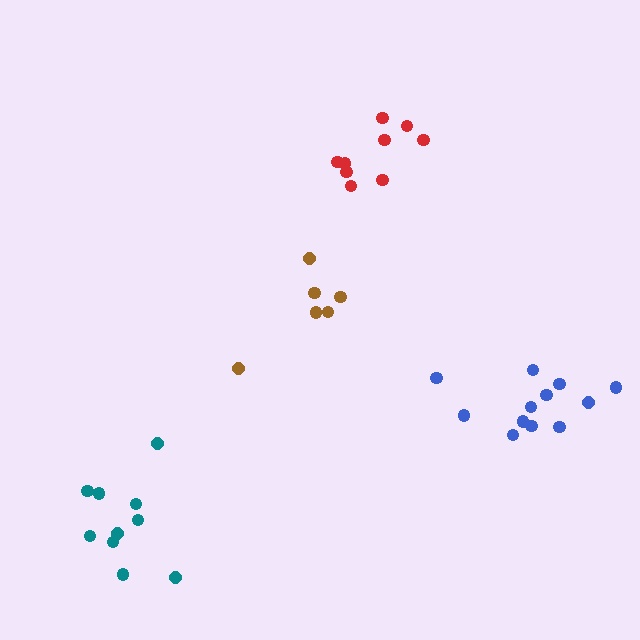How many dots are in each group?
Group 1: 12 dots, Group 2: 6 dots, Group 3: 10 dots, Group 4: 9 dots (37 total).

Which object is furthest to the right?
The blue cluster is rightmost.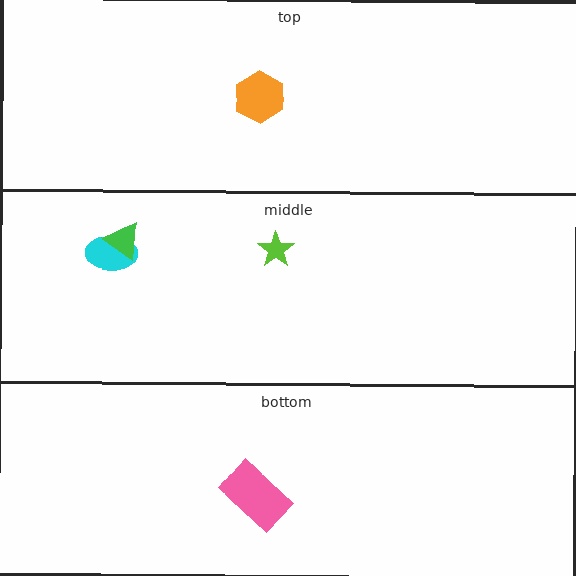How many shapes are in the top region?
1.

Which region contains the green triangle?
The middle region.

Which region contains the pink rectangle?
The bottom region.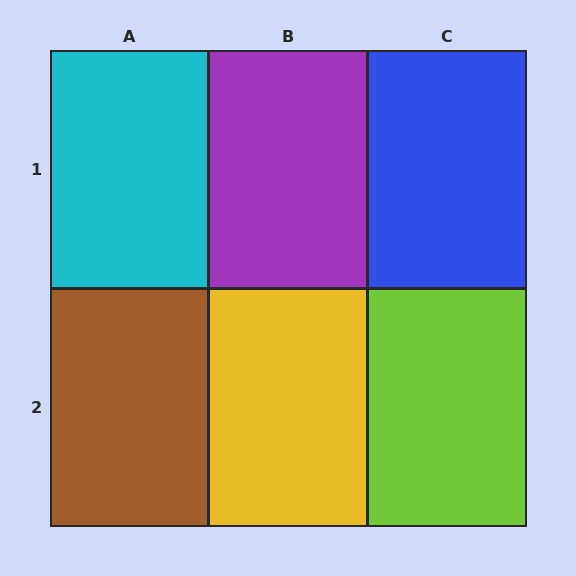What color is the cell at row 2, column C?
Lime.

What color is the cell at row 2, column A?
Brown.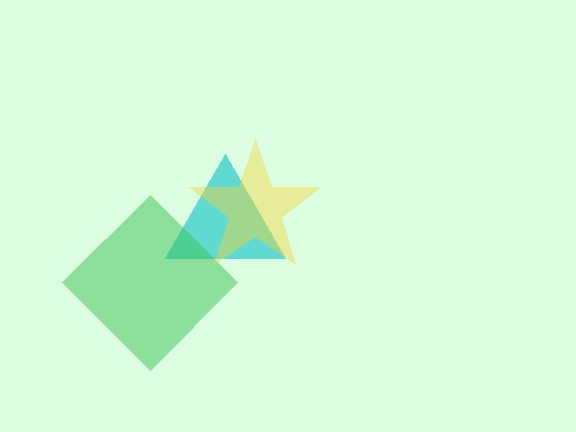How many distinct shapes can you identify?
There are 3 distinct shapes: a cyan triangle, a green diamond, a yellow star.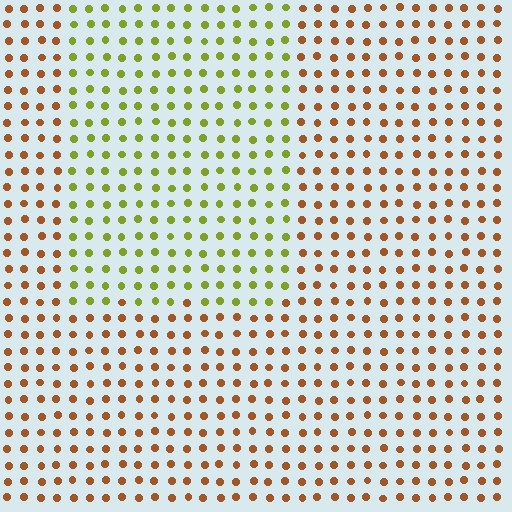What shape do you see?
I see a rectangle.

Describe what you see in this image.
The image is filled with small brown elements in a uniform arrangement. A rectangle-shaped region is visible where the elements are tinted to a slightly different hue, forming a subtle color boundary.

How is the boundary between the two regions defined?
The boundary is defined purely by a slight shift in hue (about 53 degrees). Spacing, size, and orientation are identical on both sides.